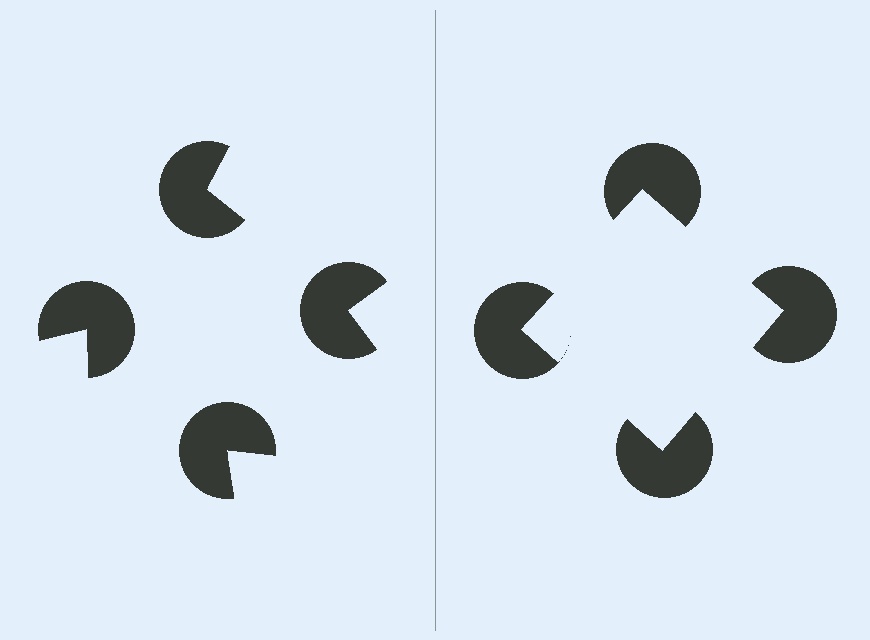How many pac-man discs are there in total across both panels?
8 — 4 on each side.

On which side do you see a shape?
An illusory square appears on the right side. On the left side the wedge cuts are rotated, so no coherent shape forms.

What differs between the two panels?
The pac-man discs are positioned identically on both sides; only the wedge orientations differ. On the right they align to a square; on the left they are misaligned.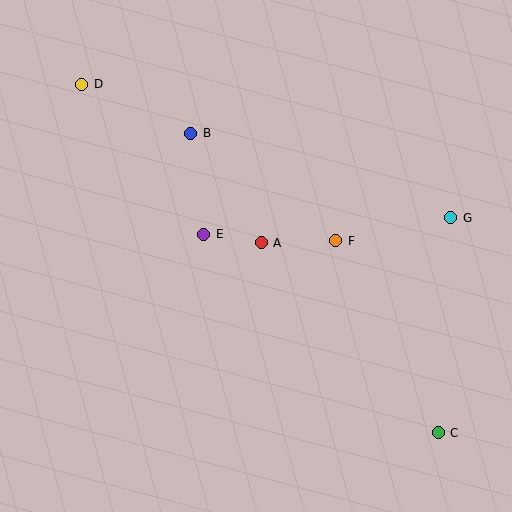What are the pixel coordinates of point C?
Point C is at (438, 433).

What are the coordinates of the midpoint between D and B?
The midpoint between D and B is at (136, 109).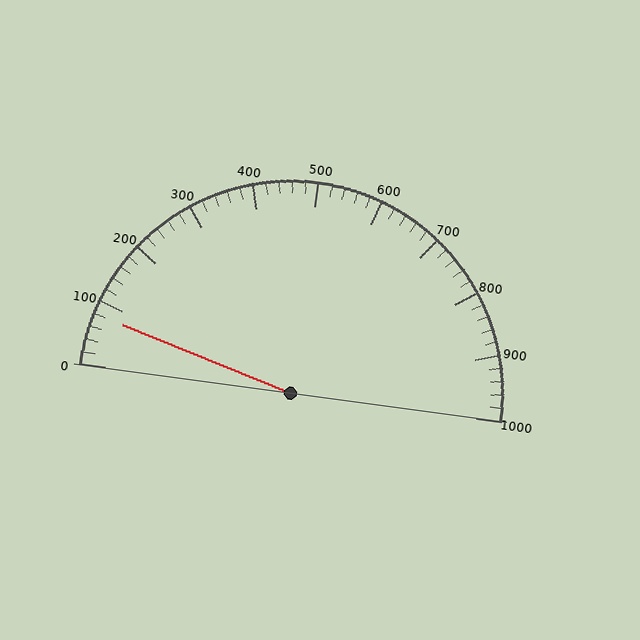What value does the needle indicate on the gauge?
The needle indicates approximately 80.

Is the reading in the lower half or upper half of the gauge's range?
The reading is in the lower half of the range (0 to 1000).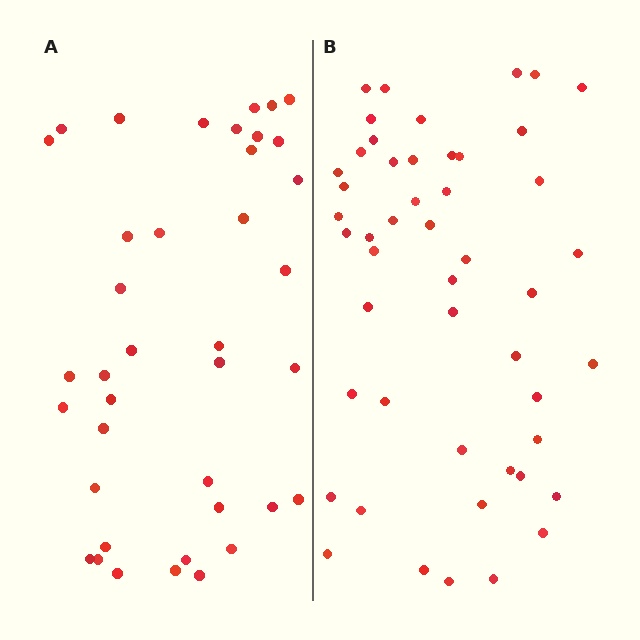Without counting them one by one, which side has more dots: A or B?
Region B (the right region) has more dots.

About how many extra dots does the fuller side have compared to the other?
Region B has roughly 10 or so more dots than region A.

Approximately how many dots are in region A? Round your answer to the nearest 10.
About 40 dots. (The exact count is 39, which rounds to 40.)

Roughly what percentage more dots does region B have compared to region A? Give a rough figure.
About 25% more.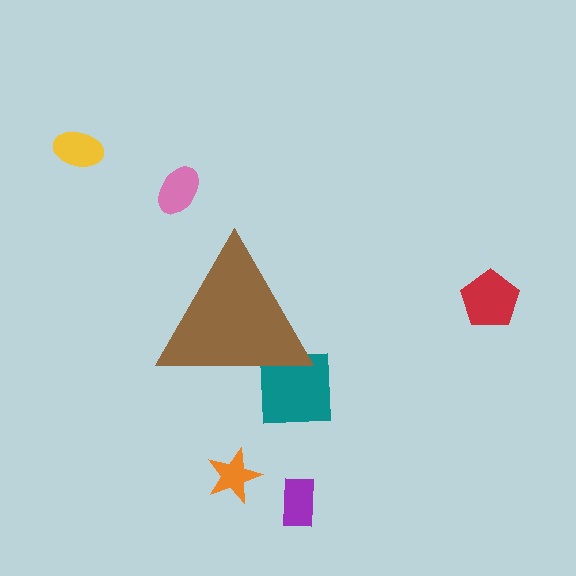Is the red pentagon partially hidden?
No, the red pentagon is fully visible.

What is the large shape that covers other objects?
A brown triangle.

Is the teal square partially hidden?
Yes, the teal square is partially hidden behind the brown triangle.